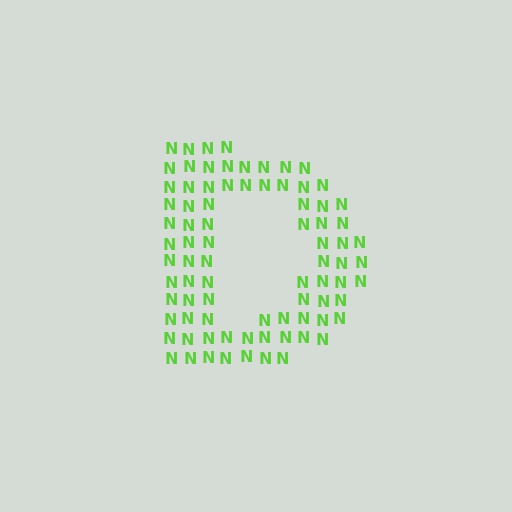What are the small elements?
The small elements are letter N's.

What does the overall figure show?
The overall figure shows the letter D.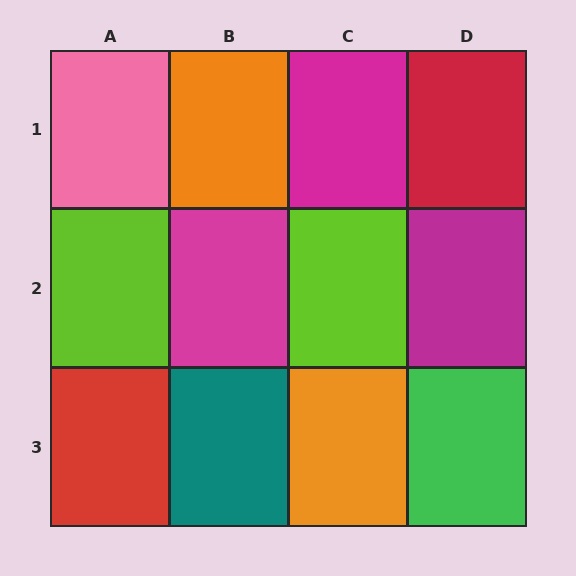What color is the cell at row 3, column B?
Teal.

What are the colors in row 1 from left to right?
Pink, orange, magenta, red.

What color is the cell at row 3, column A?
Red.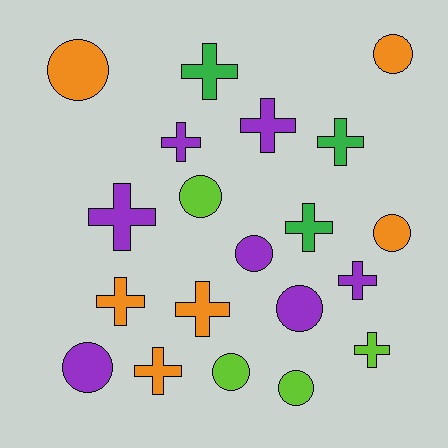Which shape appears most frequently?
Cross, with 11 objects.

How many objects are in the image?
There are 20 objects.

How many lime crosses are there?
There is 1 lime cross.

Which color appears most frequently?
Purple, with 7 objects.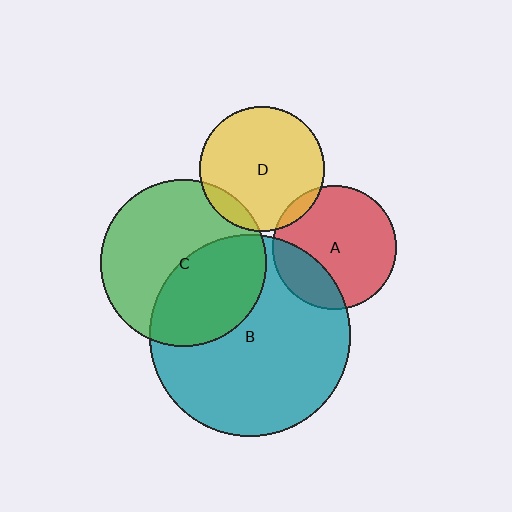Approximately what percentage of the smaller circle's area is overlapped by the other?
Approximately 5%.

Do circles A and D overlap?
Yes.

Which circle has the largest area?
Circle B (teal).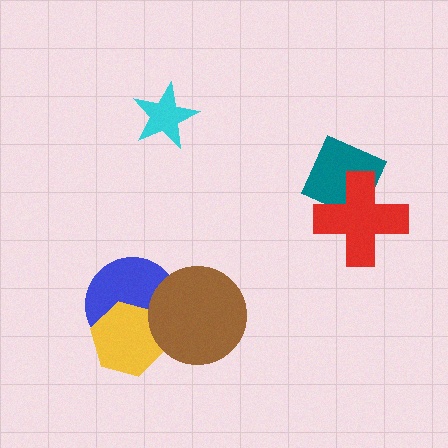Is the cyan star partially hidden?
No, no other shape covers it.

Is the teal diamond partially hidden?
Yes, it is partially covered by another shape.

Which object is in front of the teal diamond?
The red cross is in front of the teal diamond.